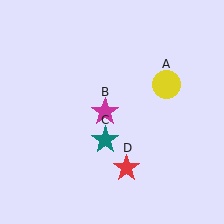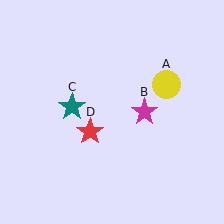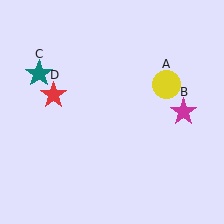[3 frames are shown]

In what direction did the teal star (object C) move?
The teal star (object C) moved up and to the left.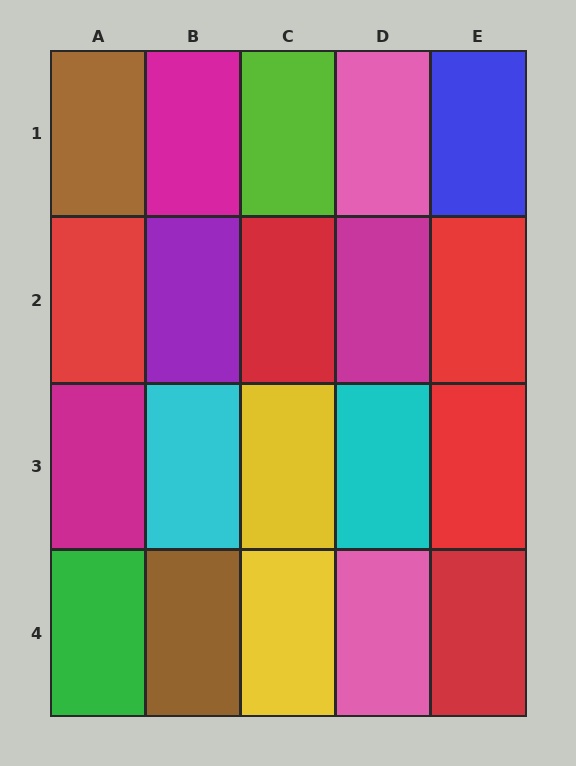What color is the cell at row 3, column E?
Red.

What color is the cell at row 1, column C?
Lime.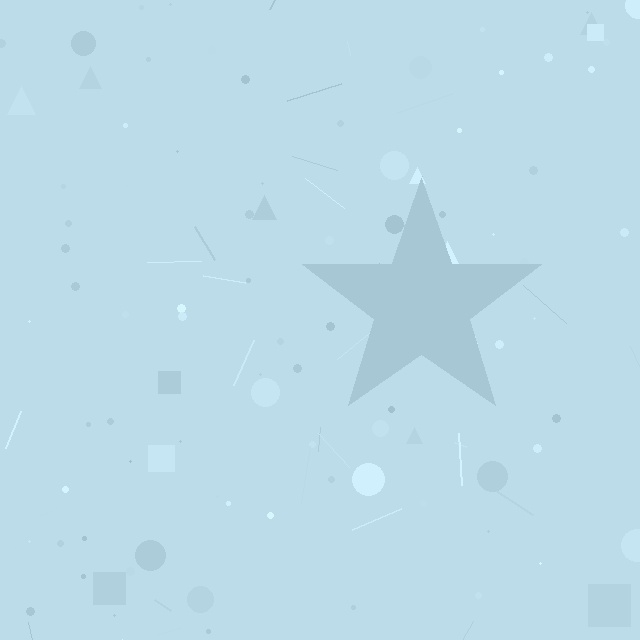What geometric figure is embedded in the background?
A star is embedded in the background.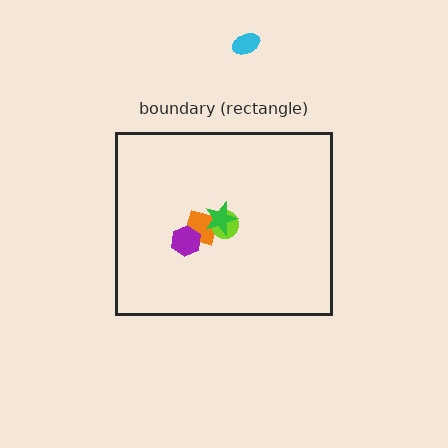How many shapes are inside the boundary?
4 inside, 1 outside.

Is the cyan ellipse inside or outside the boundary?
Outside.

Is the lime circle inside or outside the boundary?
Inside.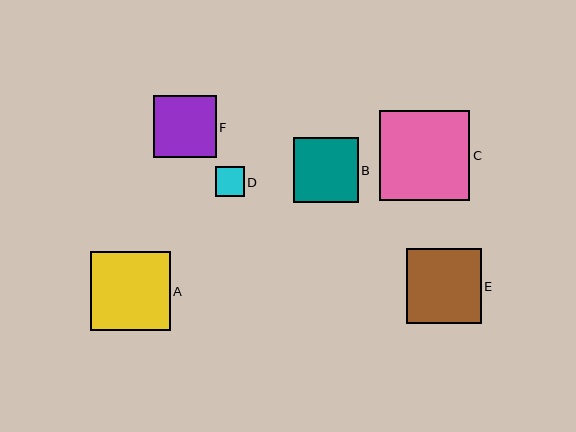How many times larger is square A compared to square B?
Square A is approximately 1.2 times the size of square B.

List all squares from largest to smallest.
From largest to smallest: C, A, E, B, F, D.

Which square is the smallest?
Square D is the smallest with a size of approximately 29 pixels.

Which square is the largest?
Square C is the largest with a size of approximately 90 pixels.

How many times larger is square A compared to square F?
Square A is approximately 1.3 times the size of square F.